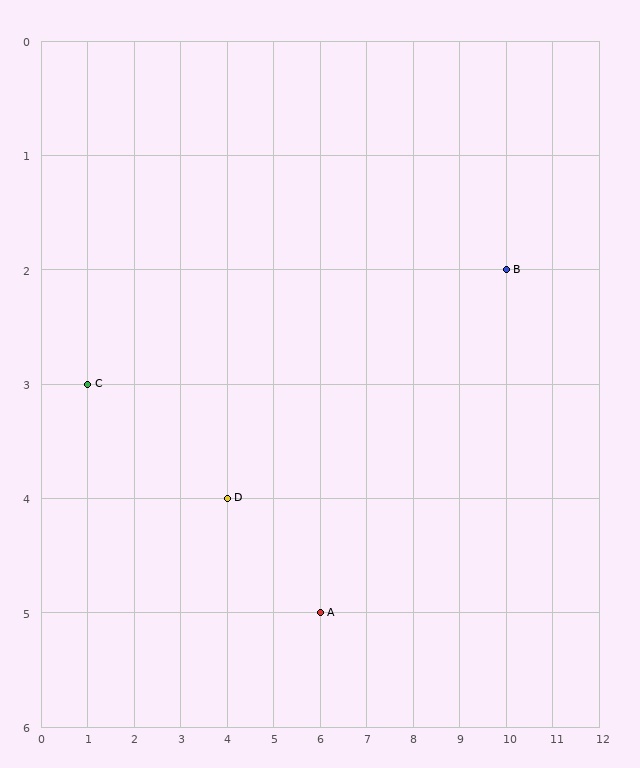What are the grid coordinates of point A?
Point A is at grid coordinates (6, 5).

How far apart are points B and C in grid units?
Points B and C are 9 columns and 1 row apart (about 9.1 grid units diagonally).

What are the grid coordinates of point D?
Point D is at grid coordinates (4, 4).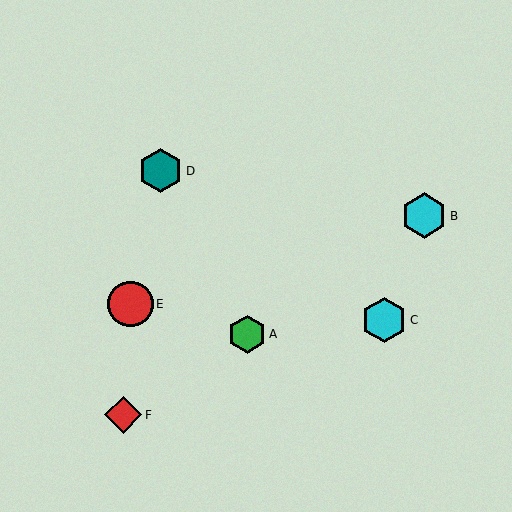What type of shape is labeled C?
Shape C is a cyan hexagon.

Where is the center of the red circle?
The center of the red circle is at (130, 304).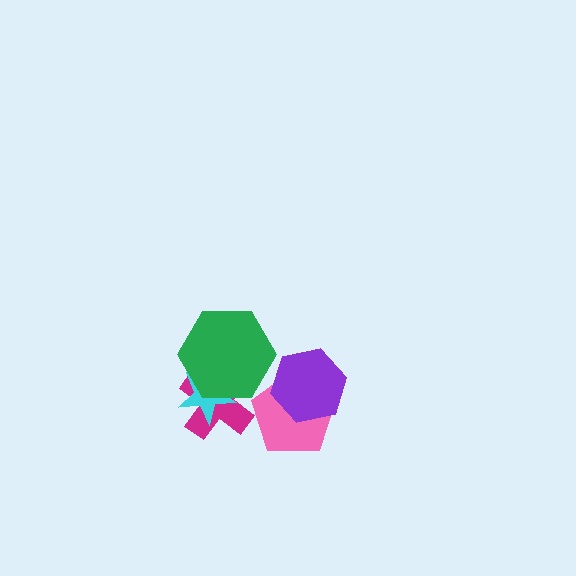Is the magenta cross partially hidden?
Yes, it is partially covered by another shape.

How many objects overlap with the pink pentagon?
1 object overlaps with the pink pentagon.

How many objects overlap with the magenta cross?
2 objects overlap with the magenta cross.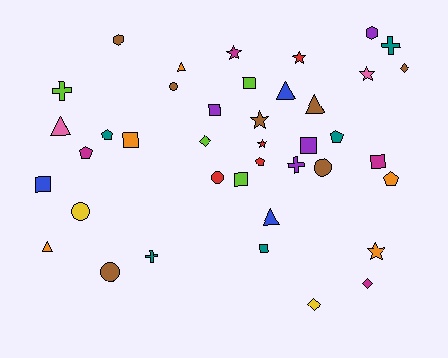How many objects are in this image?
There are 40 objects.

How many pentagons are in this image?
There are 5 pentagons.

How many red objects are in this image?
There are 4 red objects.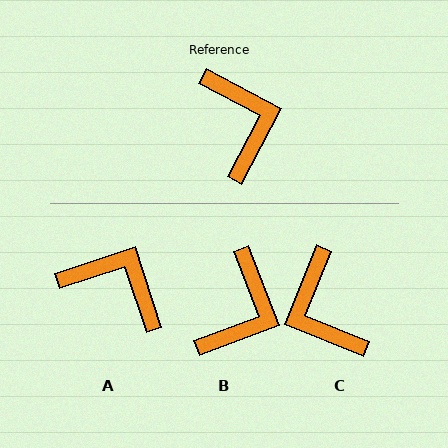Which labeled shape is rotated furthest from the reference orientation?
C, about 174 degrees away.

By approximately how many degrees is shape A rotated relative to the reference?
Approximately 46 degrees counter-clockwise.